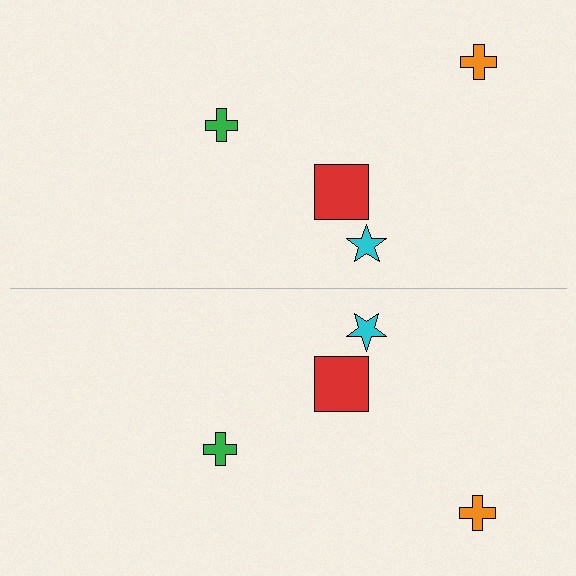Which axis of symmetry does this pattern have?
The pattern has a horizontal axis of symmetry running through the center of the image.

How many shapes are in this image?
There are 8 shapes in this image.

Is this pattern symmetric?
Yes, this pattern has bilateral (reflection) symmetry.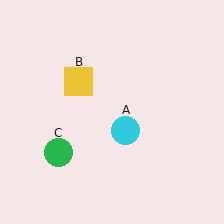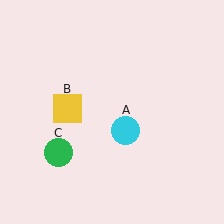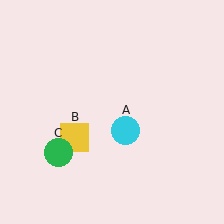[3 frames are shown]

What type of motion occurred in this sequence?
The yellow square (object B) rotated counterclockwise around the center of the scene.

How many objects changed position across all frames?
1 object changed position: yellow square (object B).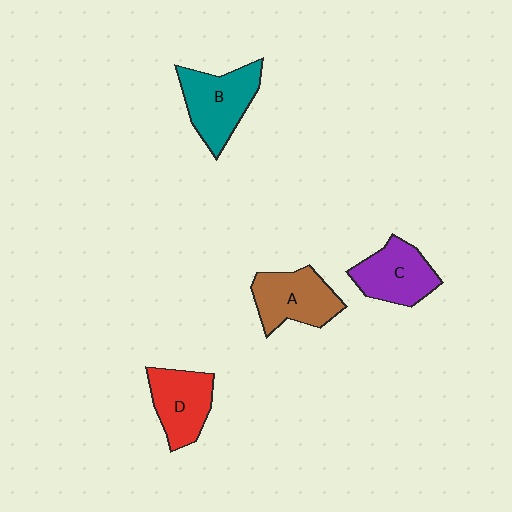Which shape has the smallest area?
Shape D (red).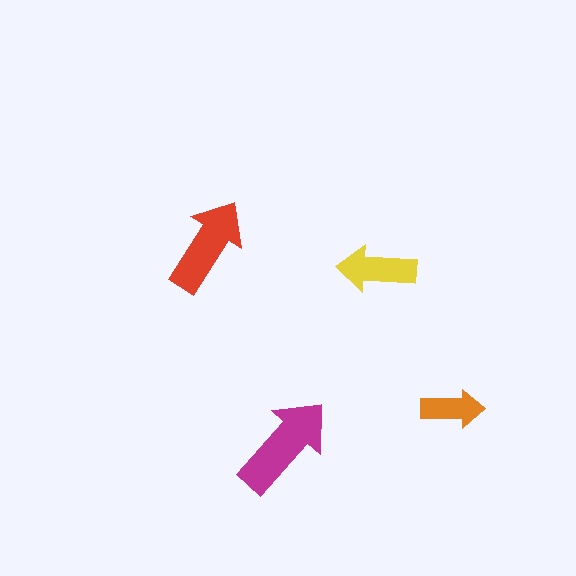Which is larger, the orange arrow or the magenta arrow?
The magenta one.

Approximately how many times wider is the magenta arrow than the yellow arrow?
About 1.5 times wider.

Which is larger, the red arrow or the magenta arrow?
The magenta one.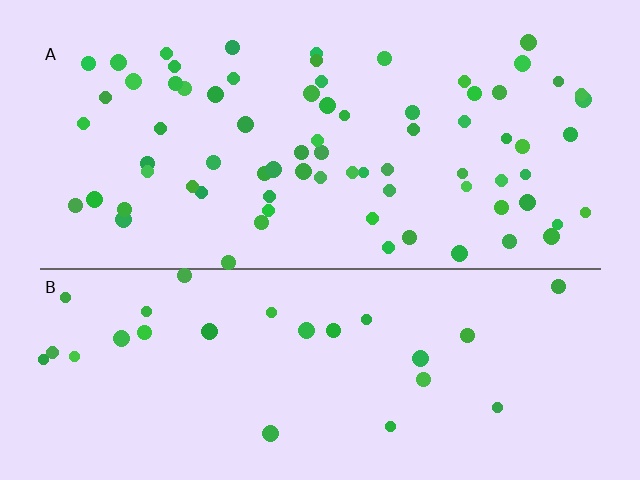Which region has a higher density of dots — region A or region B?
A (the top).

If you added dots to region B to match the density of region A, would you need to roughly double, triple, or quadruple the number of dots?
Approximately triple.